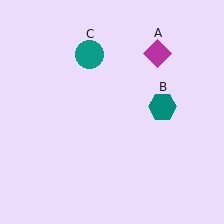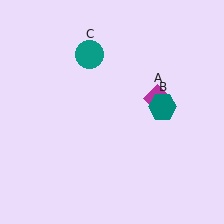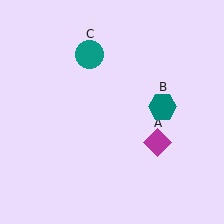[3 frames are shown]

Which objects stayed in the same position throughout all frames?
Teal hexagon (object B) and teal circle (object C) remained stationary.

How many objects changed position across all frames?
1 object changed position: magenta diamond (object A).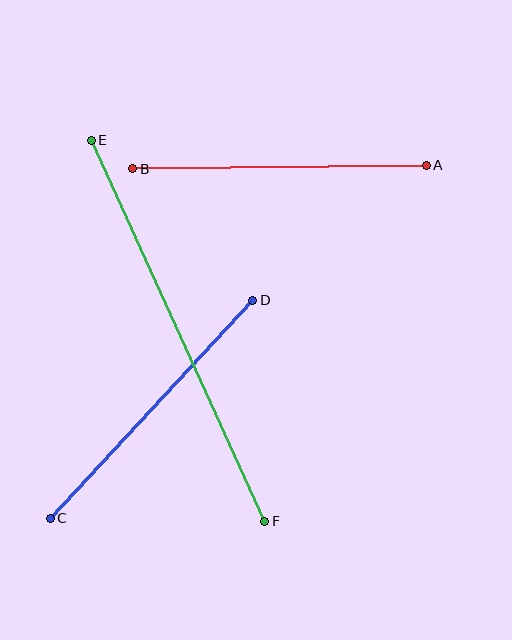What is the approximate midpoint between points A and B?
The midpoint is at approximately (279, 167) pixels.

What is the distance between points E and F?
The distance is approximately 419 pixels.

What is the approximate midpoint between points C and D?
The midpoint is at approximately (152, 409) pixels.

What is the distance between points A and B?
The distance is approximately 294 pixels.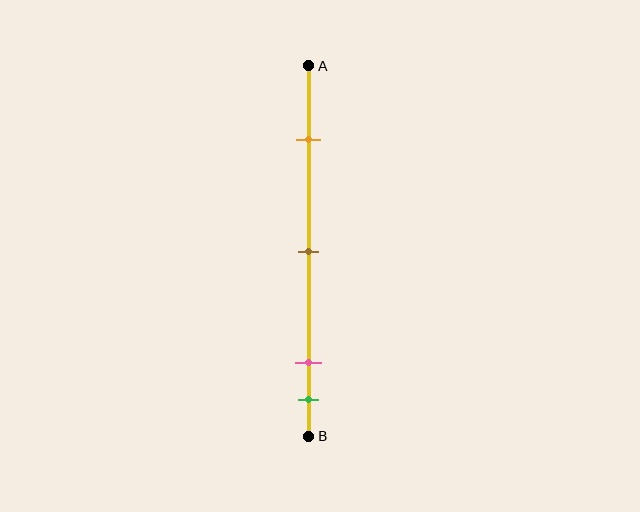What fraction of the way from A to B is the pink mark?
The pink mark is approximately 80% (0.8) of the way from A to B.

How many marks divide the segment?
There are 4 marks dividing the segment.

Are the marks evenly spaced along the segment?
No, the marks are not evenly spaced.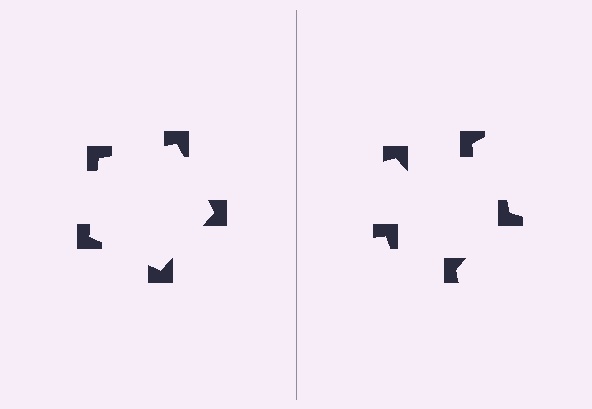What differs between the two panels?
The notched squares are positioned identically on both sides; only the wedge orientations differ. On the left they align to a pentagon; on the right they are misaligned.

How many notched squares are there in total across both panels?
10 — 5 on each side.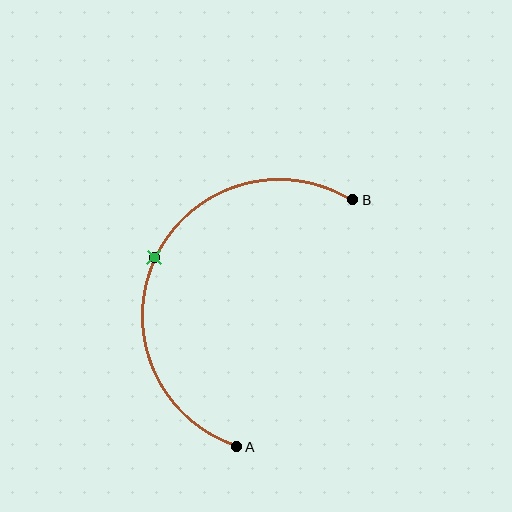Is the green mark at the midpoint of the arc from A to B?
Yes. The green mark lies on the arc at equal arc-length from both A and B — it is the arc midpoint.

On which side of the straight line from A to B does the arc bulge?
The arc bulges to the left of the straight line connecting A and B.